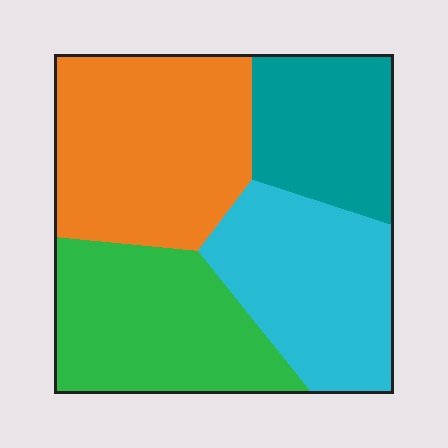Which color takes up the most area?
Orange, at roughly 30%.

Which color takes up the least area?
Teal, at roughly 20%.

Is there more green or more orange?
Orange.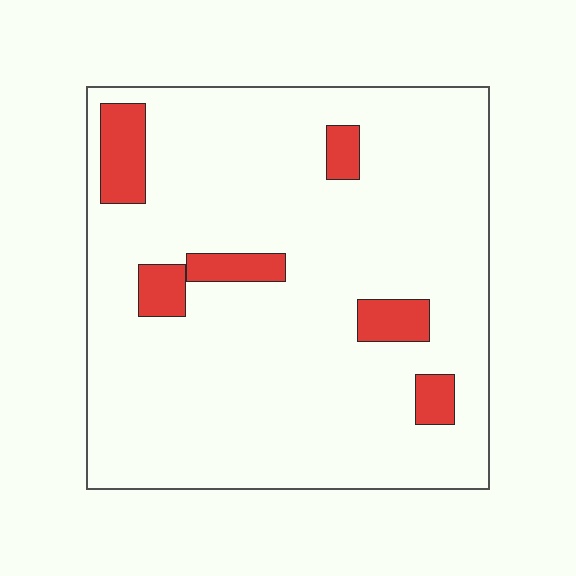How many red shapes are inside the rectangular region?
6.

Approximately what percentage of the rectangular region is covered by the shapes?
Approximately 10%.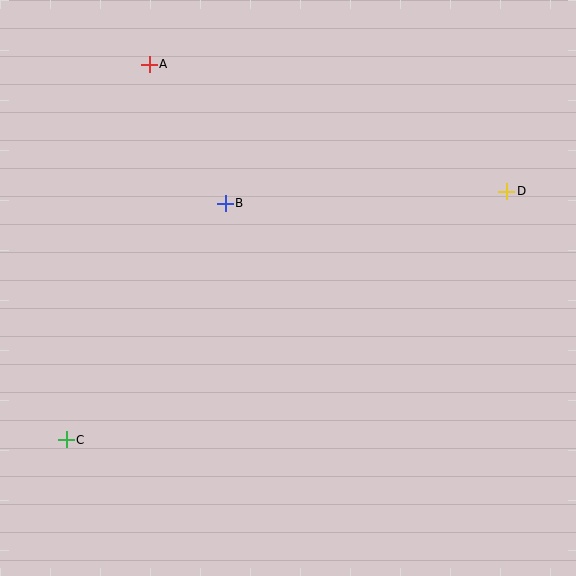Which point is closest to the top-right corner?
Point D is closest to the top-right corner.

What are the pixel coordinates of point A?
Point A is at (149, 64).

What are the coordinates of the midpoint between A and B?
The midpoint between A and B is at (187, 134).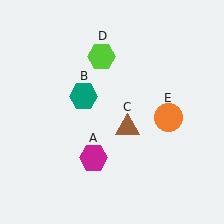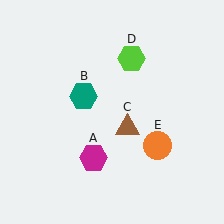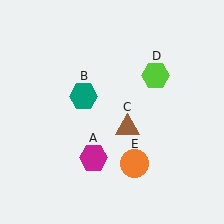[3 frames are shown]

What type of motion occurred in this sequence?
The lime hexagon (object D), orange circle (object E) rotated clockwise around the center of the scene.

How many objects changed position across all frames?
2 objects changed position: lime hexagon (object D), orange circle (object E).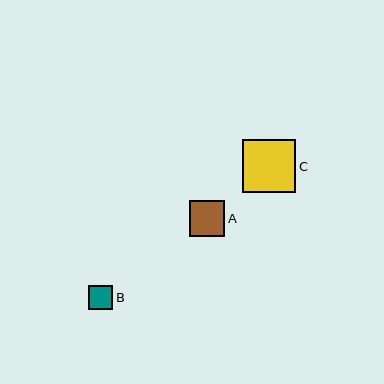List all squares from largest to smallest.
From largest to smallest: C, A, B.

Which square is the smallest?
Square B is the smallest with a size of approximately 24 pixels.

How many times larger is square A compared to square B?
Square A is approximately 1.5 times the size of square B.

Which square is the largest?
Square C is the largest with a size of approximately 53 pixels.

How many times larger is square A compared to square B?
Square A is approximately 1.5 times the size of square B.